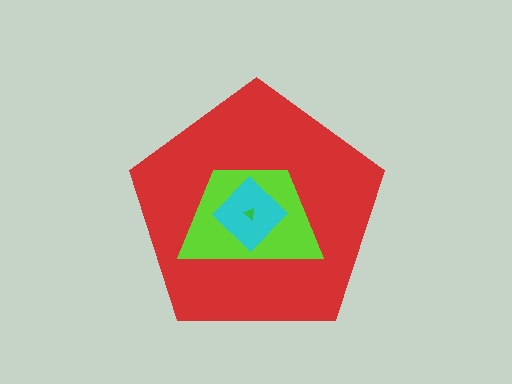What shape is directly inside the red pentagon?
The lime trapezoid.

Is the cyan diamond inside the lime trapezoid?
Yes.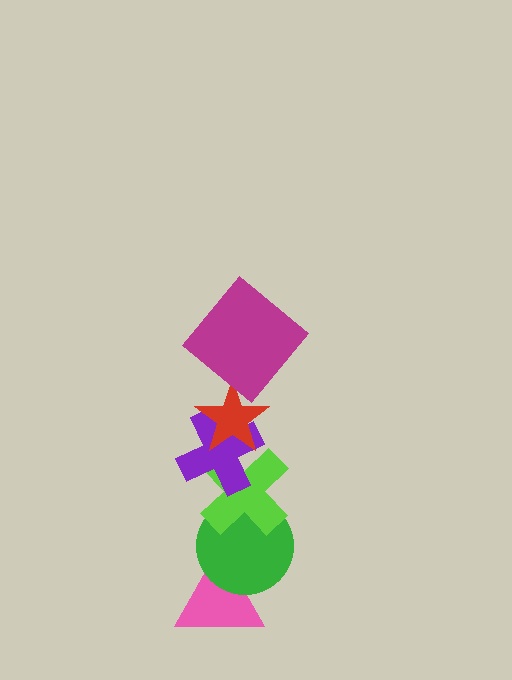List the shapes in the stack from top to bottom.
From top to bottom: the magenta diamond, the red star, the purple cross, the lime cross, the green circle, the pink triangle.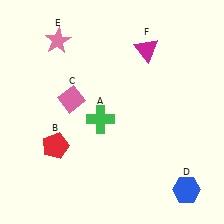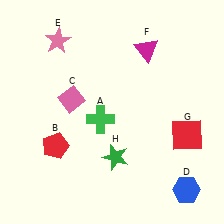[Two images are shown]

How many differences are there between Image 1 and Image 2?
There are 2 differences between the two images.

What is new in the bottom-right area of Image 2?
A red square (G) was added in the bottom-right area of Image 2.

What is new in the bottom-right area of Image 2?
A green star (H) was added in the bottom-right area of Image 2.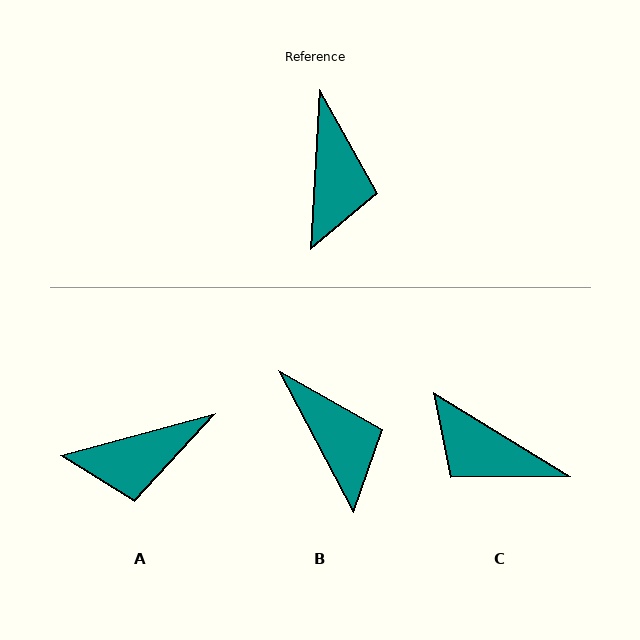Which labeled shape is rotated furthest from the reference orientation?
C, about 118 degrees away.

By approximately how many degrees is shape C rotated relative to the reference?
Approximately 118 degrees clockwise.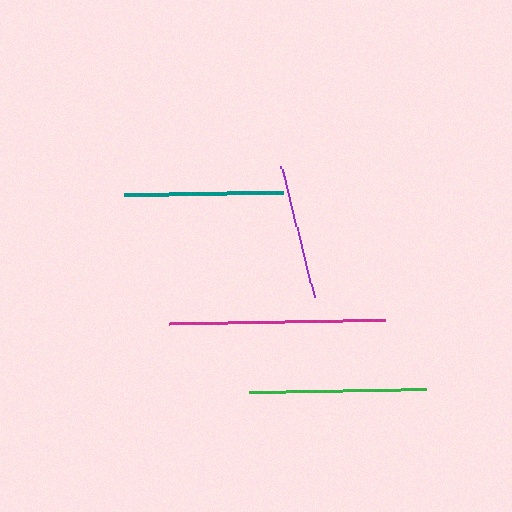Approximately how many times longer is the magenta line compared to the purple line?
The magenta line is approximately 1.6 times the length of the purple line.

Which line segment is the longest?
The magenta line is the longest at approximately 215 pixels.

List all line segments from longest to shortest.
From longest to shortest: magenta, green, teal, purple.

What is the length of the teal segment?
The teal segment is approximately 159 pixels long.